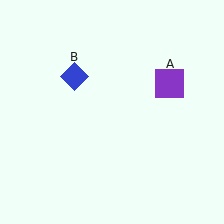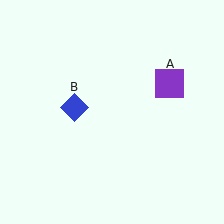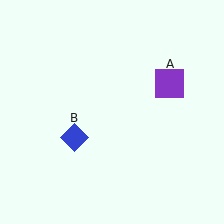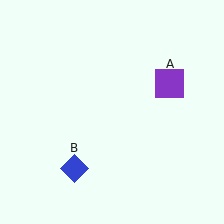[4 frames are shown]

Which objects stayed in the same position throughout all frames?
Purple square (object A) remained stationary.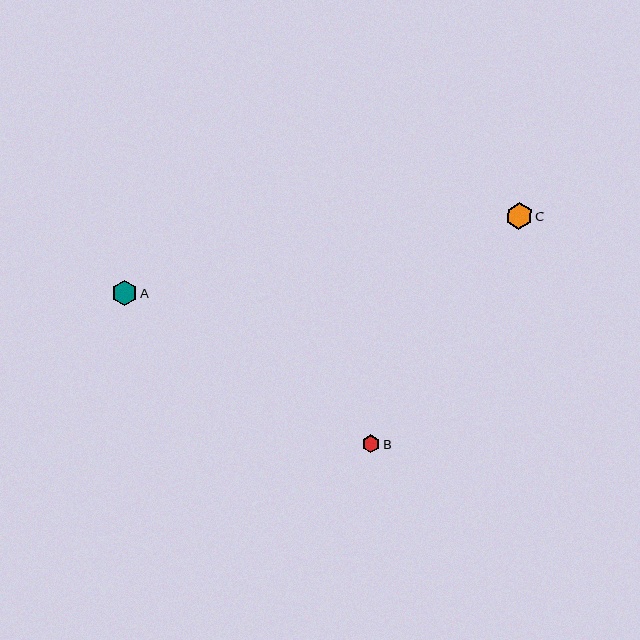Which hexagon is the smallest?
Hexagon B is the smallest with a size of approximately 18 pixels.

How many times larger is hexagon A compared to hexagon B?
Hexagon A is approximately 1.4 times the size of hexagon B.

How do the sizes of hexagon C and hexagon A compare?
Hexagon C and hexagon A are approximately the same size.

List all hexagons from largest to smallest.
From largest to smallest: C, A, B.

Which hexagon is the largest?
Hexagon C is the largest with a size of approximately 27 pixels.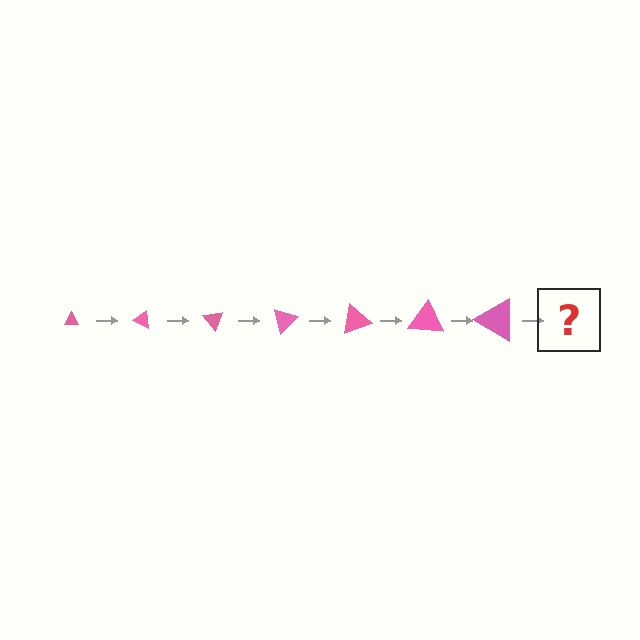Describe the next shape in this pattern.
It should be a triangle, larger than the previous one and rotated 175 degrees from the start.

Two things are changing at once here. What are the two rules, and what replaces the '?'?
The two rules are that the triangle grows larger each step and it rotates 25 degrees each step. The '?' should be a triangle, larger than the previous one and rotated 175 degrees from the start.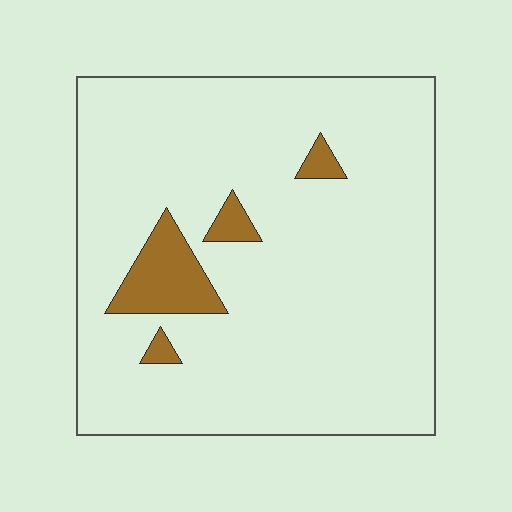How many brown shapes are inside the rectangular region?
4.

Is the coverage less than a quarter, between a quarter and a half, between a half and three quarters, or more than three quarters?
Less than a quarter.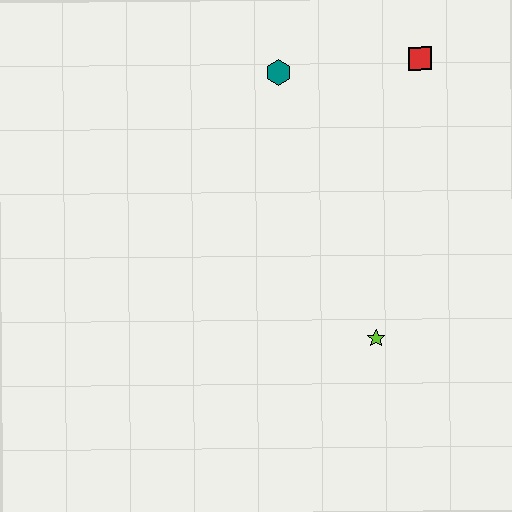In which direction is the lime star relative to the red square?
The lime star is below the red square.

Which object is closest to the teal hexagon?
The red square is closest to the teal hexagon.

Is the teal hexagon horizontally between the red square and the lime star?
No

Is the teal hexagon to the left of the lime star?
Yes